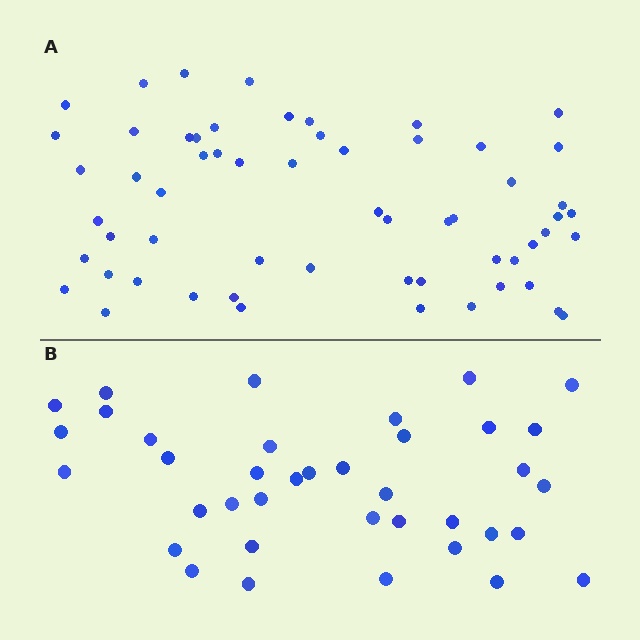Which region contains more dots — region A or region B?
Region A (the top region) has more dots.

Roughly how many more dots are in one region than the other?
Region A has approximately 20 more dots than region B.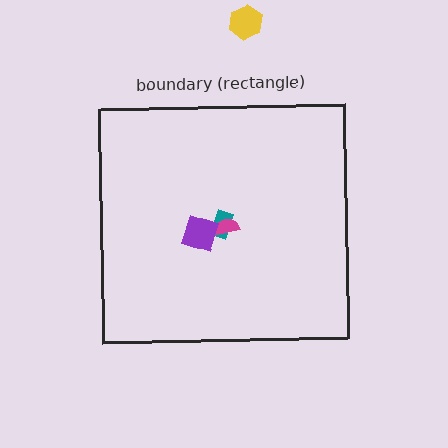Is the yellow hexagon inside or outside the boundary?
Outside.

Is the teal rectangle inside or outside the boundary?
Inside.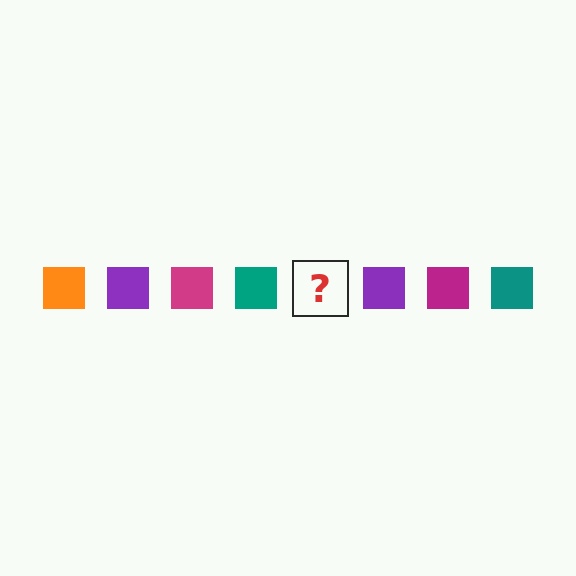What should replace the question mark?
The question mark should be replaced with an orange square.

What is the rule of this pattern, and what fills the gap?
The rule is that the pattern cycles through orange, purple, magenta, teal squares. The gap should be filled with an orange square.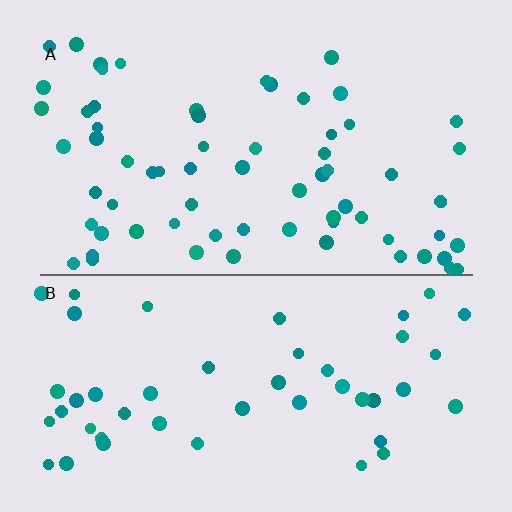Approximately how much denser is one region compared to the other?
Approximately 1.4× — region A over region B.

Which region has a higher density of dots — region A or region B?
A (the top).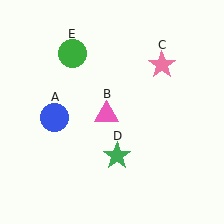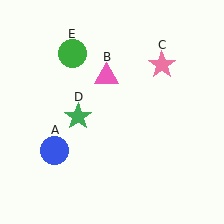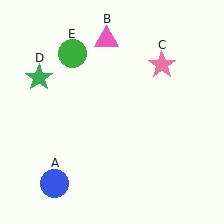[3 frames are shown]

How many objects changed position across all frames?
3 objects changed position: blue circle (object A), pink triangle (object B), green star (object D).